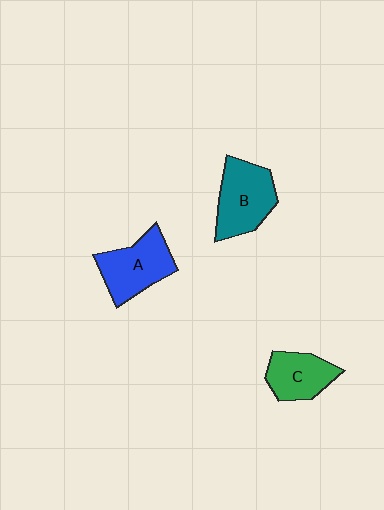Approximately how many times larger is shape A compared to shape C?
Approximately 1.3 times.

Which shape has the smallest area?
Shape C (green).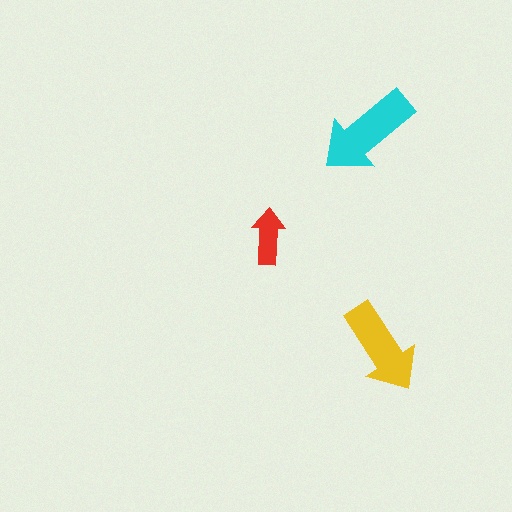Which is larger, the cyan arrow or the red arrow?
The cyan one.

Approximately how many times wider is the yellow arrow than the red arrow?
About 1.5 times wider.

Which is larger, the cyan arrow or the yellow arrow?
The cyan one.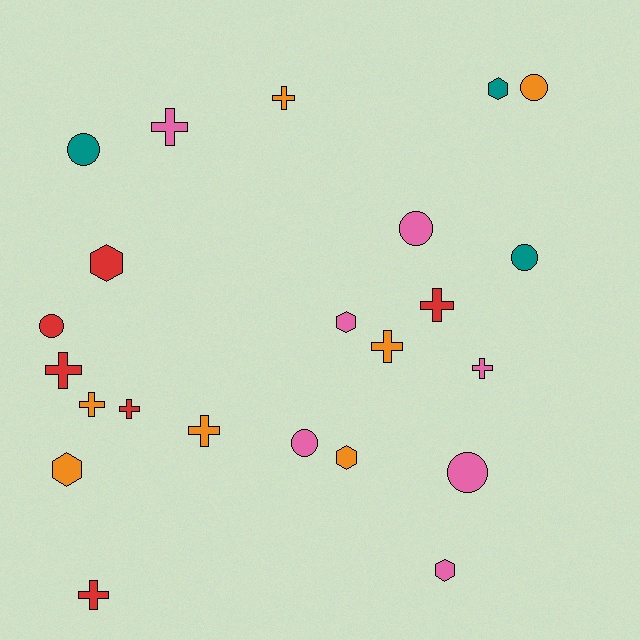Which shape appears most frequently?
Cross, with 10 objects.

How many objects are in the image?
There are 23 objects.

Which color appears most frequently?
Pink, with 7 objects.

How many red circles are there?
There is 1 red circle.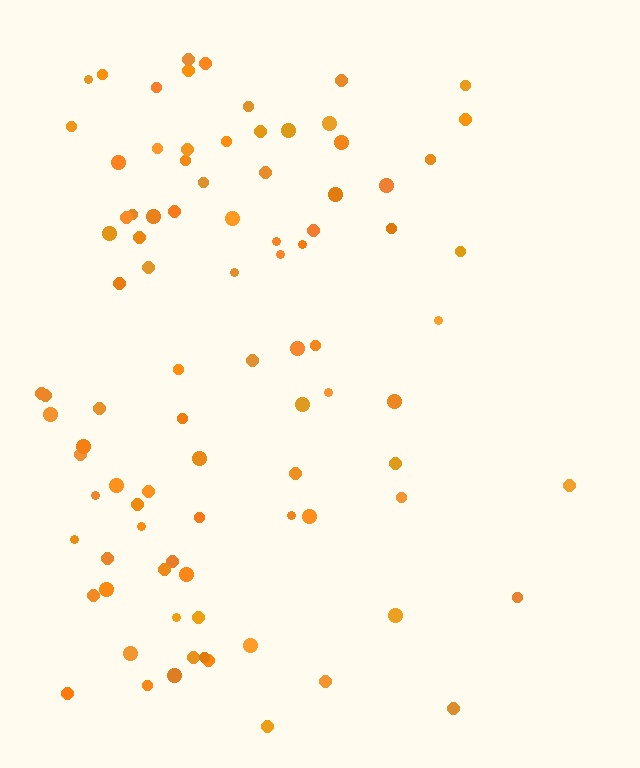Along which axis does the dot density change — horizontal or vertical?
Horizontal.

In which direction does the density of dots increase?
From right to left, with the left side densest.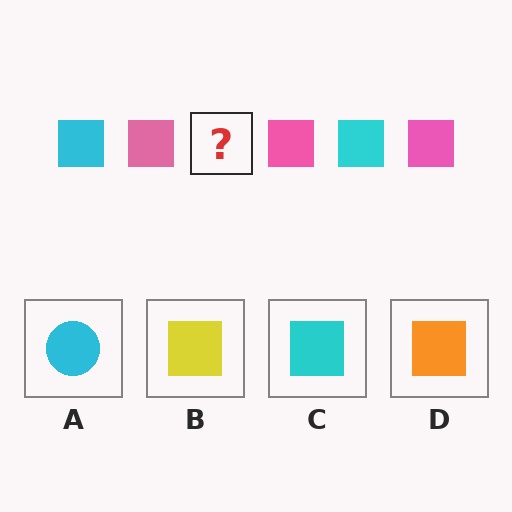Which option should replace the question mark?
Option C.